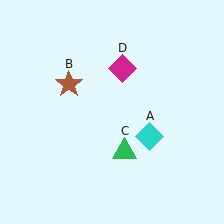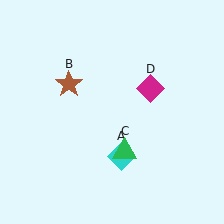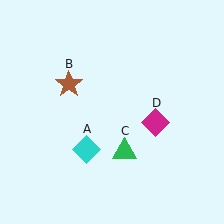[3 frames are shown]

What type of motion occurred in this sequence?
The cyan diamond (object A), magenta diamond (object D) rotated clockwise around the center of the scene.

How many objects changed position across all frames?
2 objects changed position: cyan diamond (object A), magenta diamond (object D).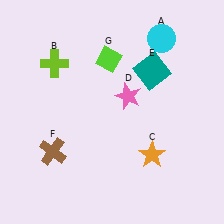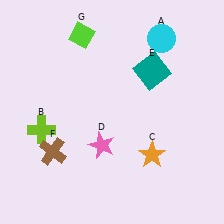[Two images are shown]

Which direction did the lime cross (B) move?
The lime cross (B) moved down.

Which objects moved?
The objects that moved are: the lime cross (B), the pink star (D), the lime diamond (G).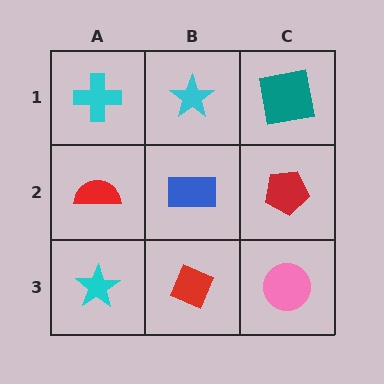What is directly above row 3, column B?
A blue rectangle.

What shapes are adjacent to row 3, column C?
A red pentagon (row 2, column C), a red diamond (row 3, column B).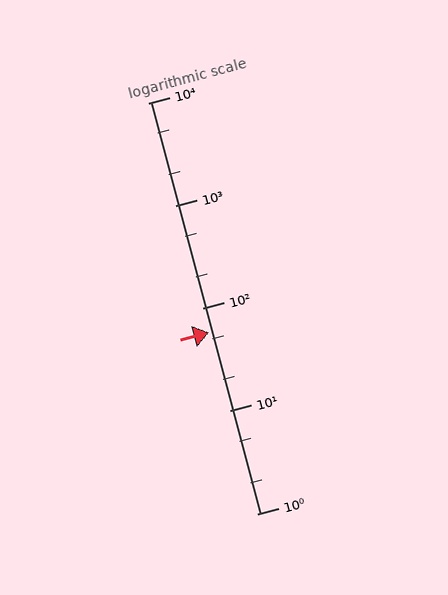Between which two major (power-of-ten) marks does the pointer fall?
The pointer is between 10 and 100.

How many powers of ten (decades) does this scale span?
The scale spans 4 decades, from 1 to 10000.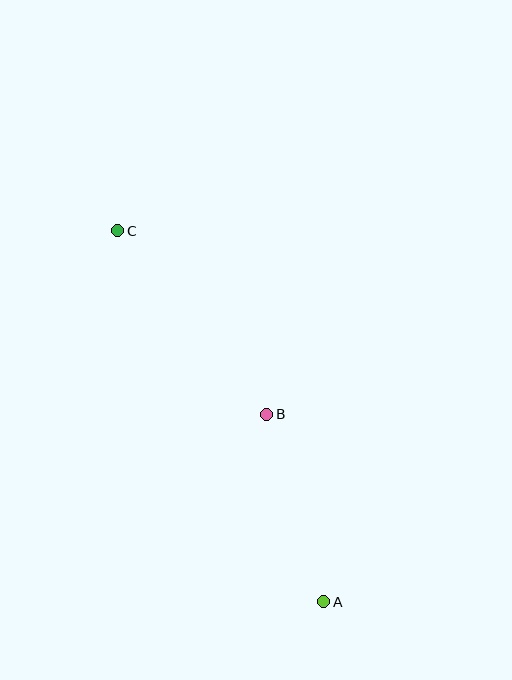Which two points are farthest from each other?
Points A and C are farthest from each other.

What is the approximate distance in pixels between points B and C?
The distance between B and C is approximately 237 pixels.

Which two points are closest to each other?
Points A and B are closest to each other.